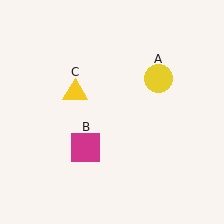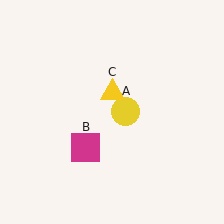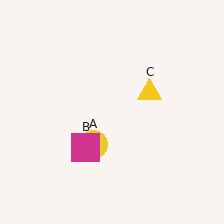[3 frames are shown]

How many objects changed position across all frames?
2 objects changed position: yellow circle (object A), yellow triangle (object C).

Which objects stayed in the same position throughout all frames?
Magenta square (object B) remained stationary.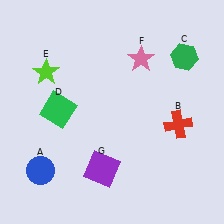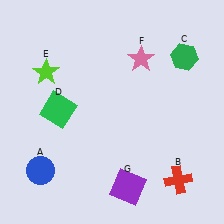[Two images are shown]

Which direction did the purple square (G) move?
The purple square (G) moved right.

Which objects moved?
The objects that moved are: the red cross (B), the purple square (G).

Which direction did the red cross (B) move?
The red cross (B) moved down.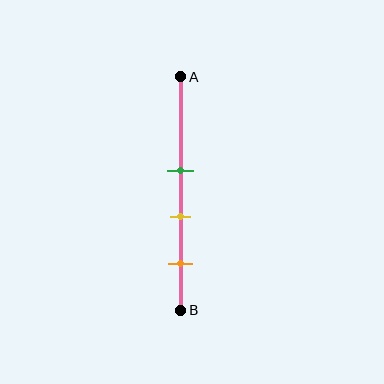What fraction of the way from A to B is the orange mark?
The orange mark is approximately 80% (0.8) of the way from A to B.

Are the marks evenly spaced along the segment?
Yes, the marks are approximately evenly spaced.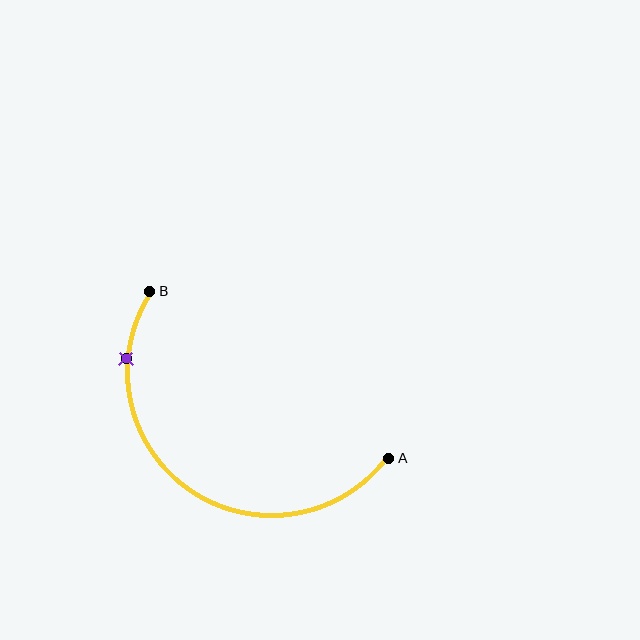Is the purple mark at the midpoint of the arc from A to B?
No. The purple mark lies on the arc but is closer to endpoint B. The arc midpoint would be at the point on the curve equidistant along the arc from both A and B.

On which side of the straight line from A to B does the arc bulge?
The arc bulges below and to the left of the straight line connecting A and B.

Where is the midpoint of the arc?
The arc midpoint is the point on the curve farthest from the straight line joining A and B. It sits below and to the left of that line.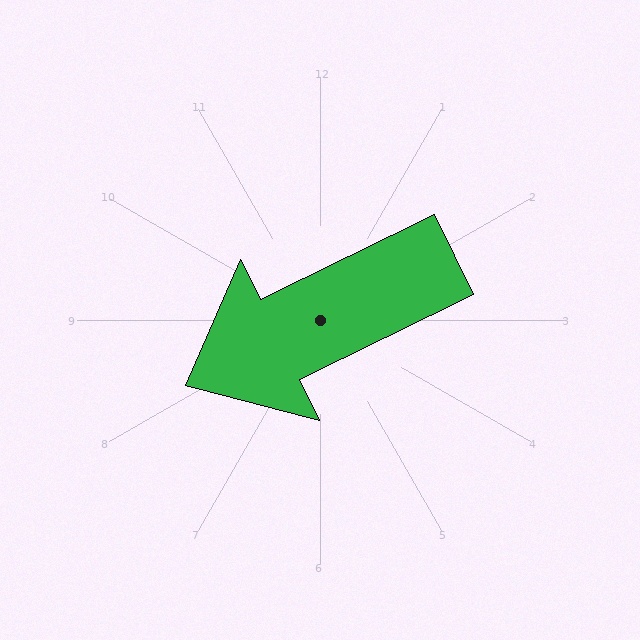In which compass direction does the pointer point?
Southwest.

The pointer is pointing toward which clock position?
Roughly 8 o'clock.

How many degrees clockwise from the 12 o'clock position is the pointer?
Approximately 244 degrees.